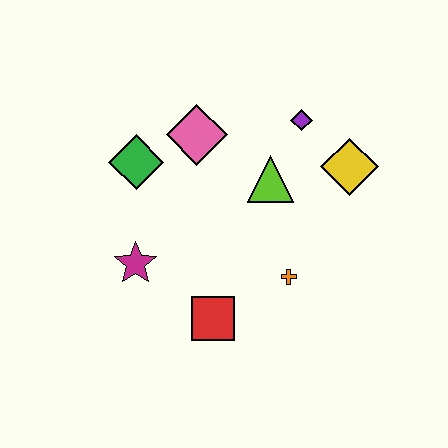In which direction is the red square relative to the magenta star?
The red square is to the right of the magenta star.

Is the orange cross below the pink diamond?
Yes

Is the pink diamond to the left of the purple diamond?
Yes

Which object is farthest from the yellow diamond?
The magenta star is farthest from the yellow diamond.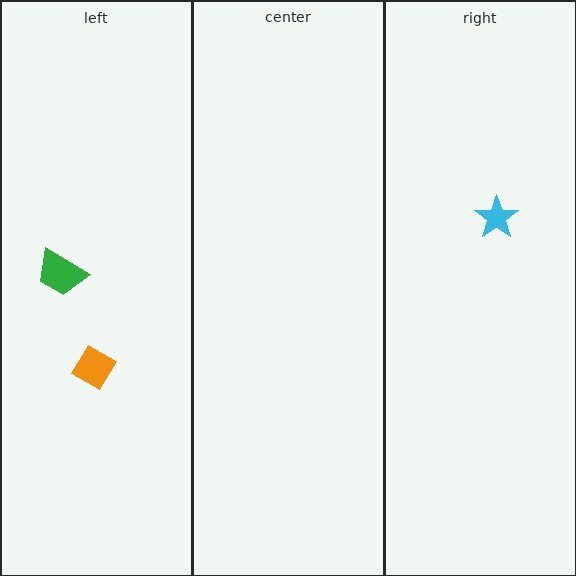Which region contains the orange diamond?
The left region.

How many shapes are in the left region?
2.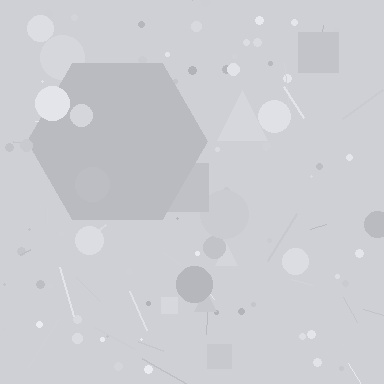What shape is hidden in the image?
A hexagon is hidden in the image.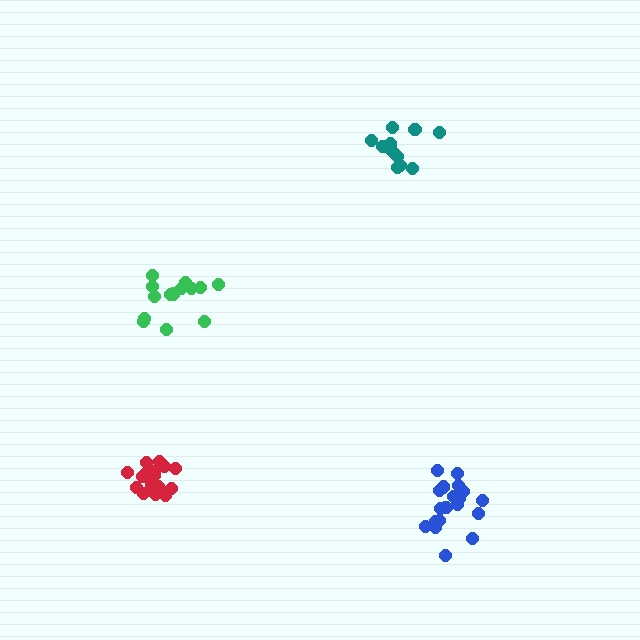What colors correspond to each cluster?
The clusters are colored: green, red, blue, teal.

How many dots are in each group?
Group 1: 14 dots, Group 2: 17 dots, Group 3: 20 dots, Group 4: 14 dots (65 total).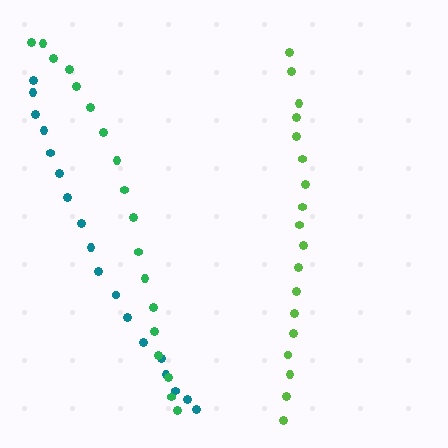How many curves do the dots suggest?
There are 3 distinct paths.